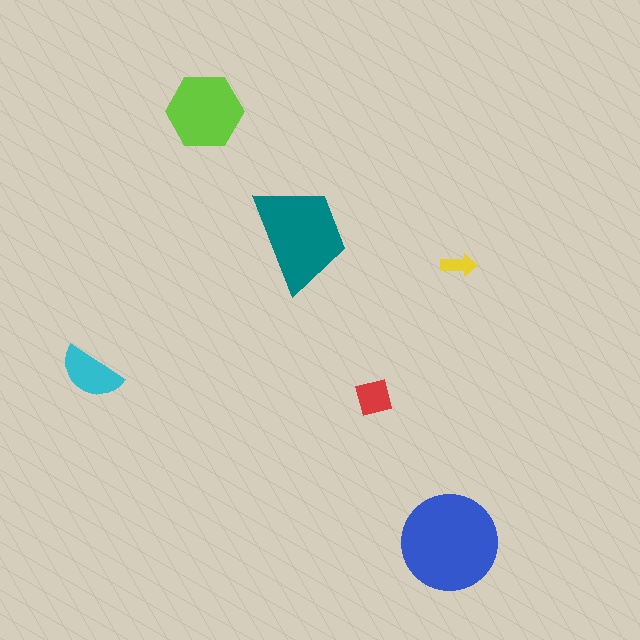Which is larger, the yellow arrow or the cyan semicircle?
The cyan semicircle.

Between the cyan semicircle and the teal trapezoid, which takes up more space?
The teal trapezoid.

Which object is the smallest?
The yellow arrow.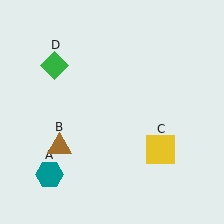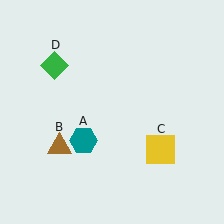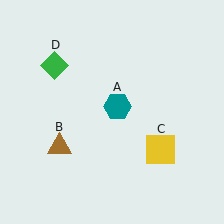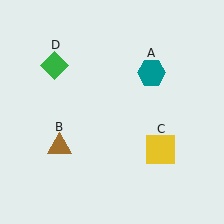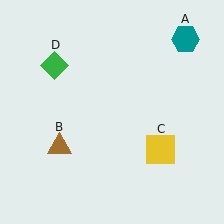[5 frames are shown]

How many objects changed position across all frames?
1 object changed position: teal hexagon (object A).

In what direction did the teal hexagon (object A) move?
The teal hexagon (object A) moved up and to the right.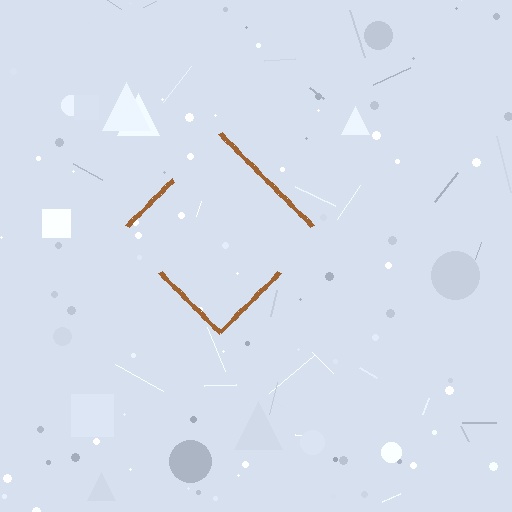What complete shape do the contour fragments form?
The contour fragments form a diamond.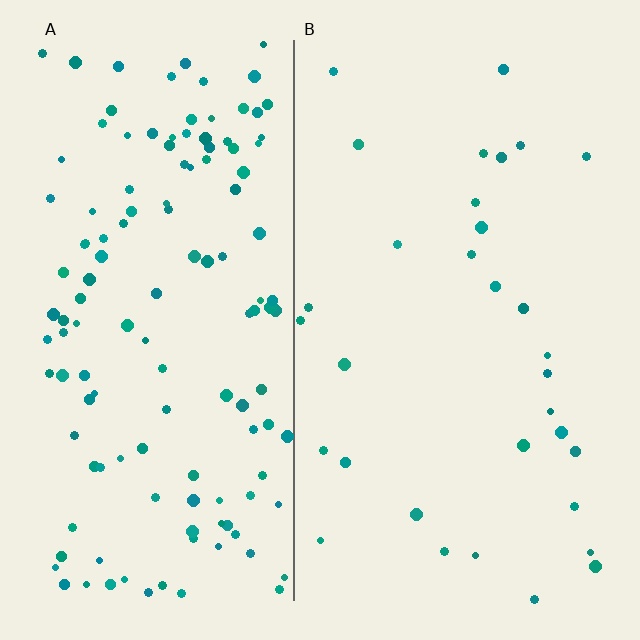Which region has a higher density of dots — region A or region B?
A (the left).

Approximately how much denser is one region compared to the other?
Approximately 4.1× — region A over region B.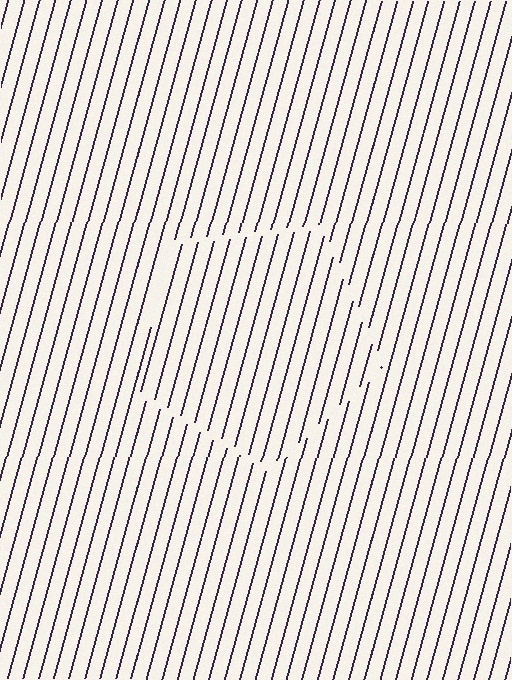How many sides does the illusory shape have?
5 sides — the line-ends trace a pentagon.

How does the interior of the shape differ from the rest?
The interior of the shape contains the same grating, shifted by half a period — the contour is defined by the phase discontinuity where line-ends from the inner and outer gratings abut.